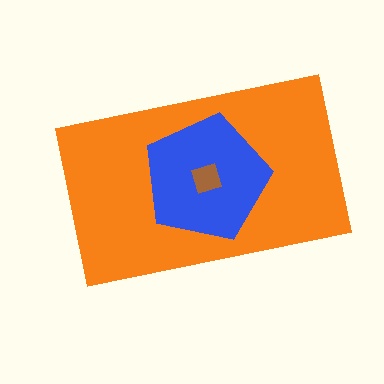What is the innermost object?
The brown diamond.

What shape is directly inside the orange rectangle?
The blue pentagon.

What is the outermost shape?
The orange rectangle.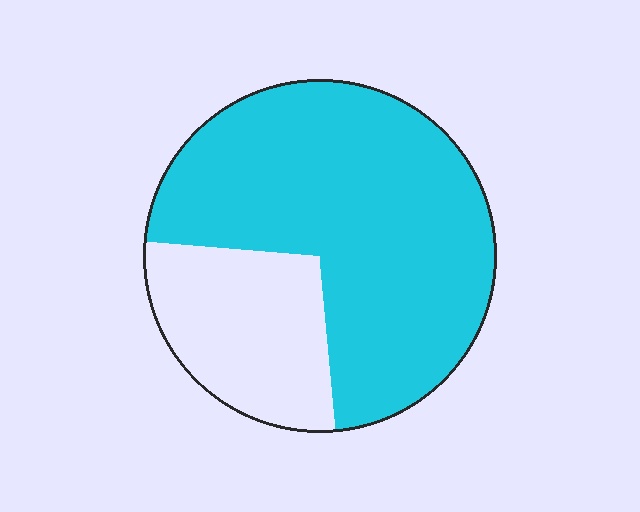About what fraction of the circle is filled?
About three quarters (3/4).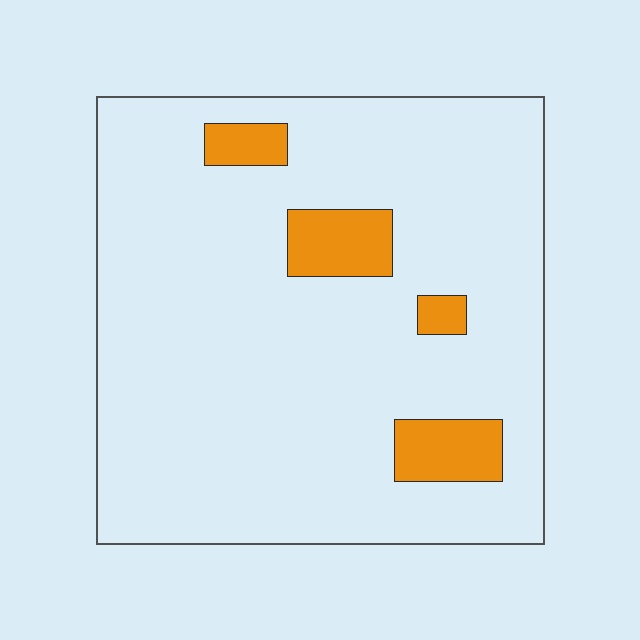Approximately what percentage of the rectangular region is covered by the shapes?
Approximately 10%.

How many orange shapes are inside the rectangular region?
4.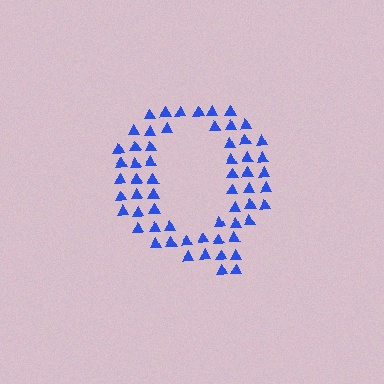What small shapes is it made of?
It is made of small triangles.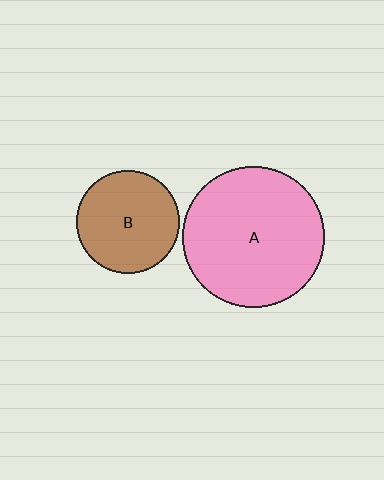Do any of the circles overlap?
No, none of the circles overlap.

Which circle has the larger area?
Circle A (pink).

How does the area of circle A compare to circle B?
Approximately 1.9 times.